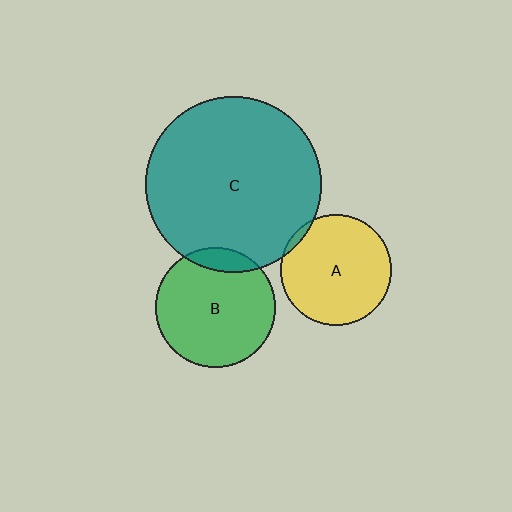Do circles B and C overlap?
Yes.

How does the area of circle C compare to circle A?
Approximately 2.5 times.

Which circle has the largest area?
Circle C (teal).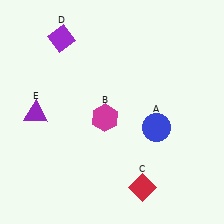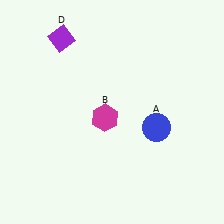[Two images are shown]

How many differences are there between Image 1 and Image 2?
There are 2 differences between the two images.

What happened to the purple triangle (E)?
The purple triangle (E) was removed in Image 2. It was in the bottom-left area of Image 1.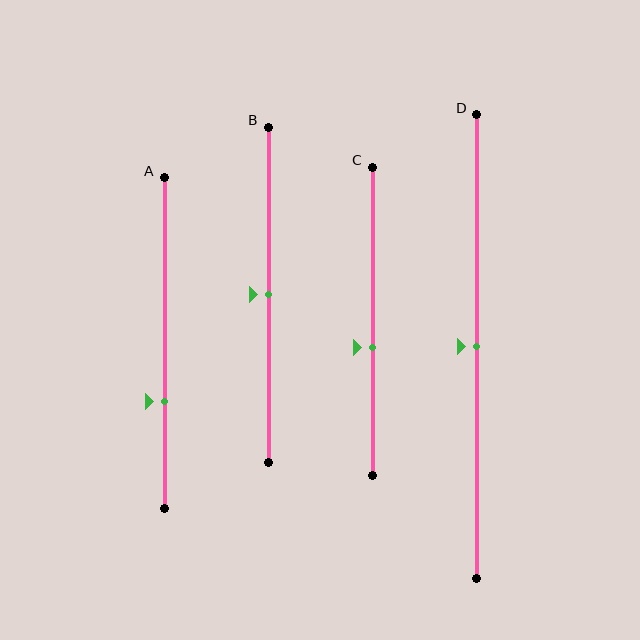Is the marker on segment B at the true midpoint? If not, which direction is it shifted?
Yes, the marker on segment B is at the true midpoint.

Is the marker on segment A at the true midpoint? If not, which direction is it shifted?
No, the marker on segment A is shifted downward by about 18% of the segment length.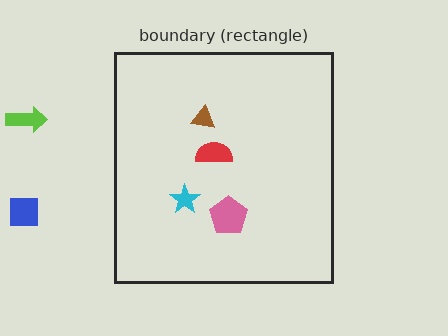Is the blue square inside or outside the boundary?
Outside.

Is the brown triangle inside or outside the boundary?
Inside.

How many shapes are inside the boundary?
4 inside, 2 outside.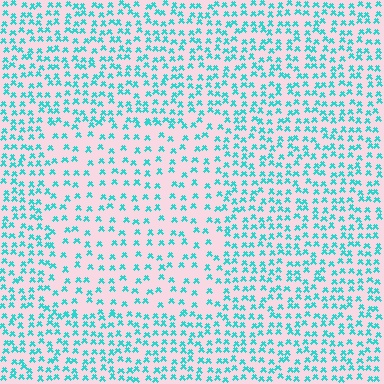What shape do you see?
I see a rectangle.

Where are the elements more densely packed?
The elements are more densely packed outside the rectangle boundary.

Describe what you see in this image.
The image contains small cyan elements arranged at two different densities. A rectangle-shaped region is visible where the elements are less densely packed than the surrounding area.